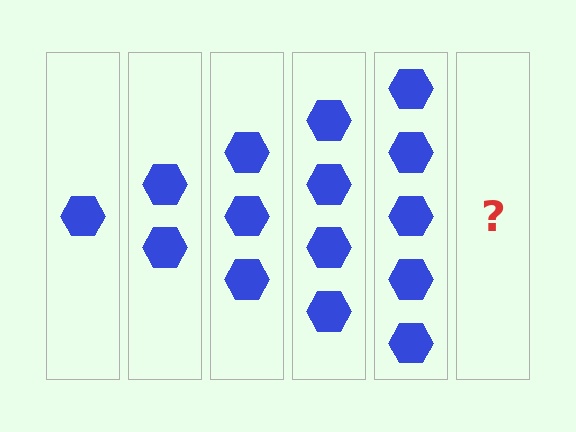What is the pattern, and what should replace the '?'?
The pattern is that each step adds one more hexagon. The '?' should be 6 hexagons.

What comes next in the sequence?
The next element should be 6 hexagons.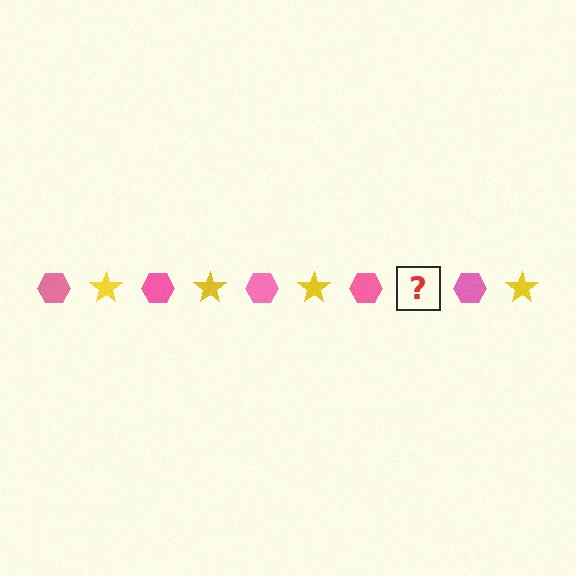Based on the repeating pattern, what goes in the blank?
The blank should be a yellow star.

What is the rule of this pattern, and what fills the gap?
The rule is that the pattern alternates between pink hexagon and yellow star. The gap should be filled with a yellow star.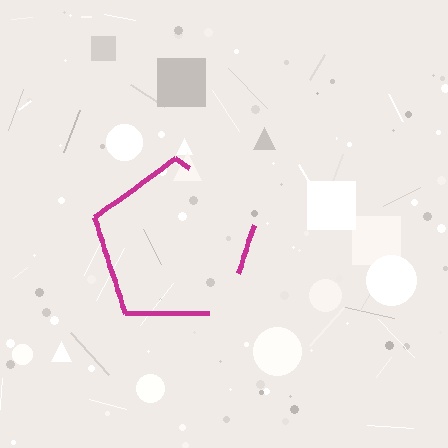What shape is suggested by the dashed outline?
The dashed outline suggests a pentagon.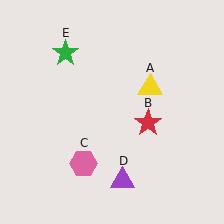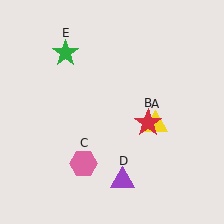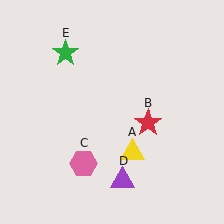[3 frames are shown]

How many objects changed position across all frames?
1 object changed position: yellow triangle (object A).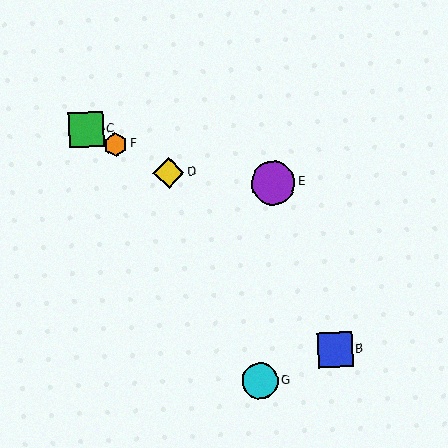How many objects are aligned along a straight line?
4 objects (A, C, D, F) are aligned along a straight line.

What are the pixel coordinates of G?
Object G is at (260, 381).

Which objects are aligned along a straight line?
Objects A, C, D, F are aligned along a straight line.